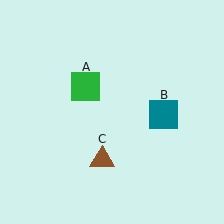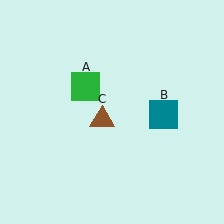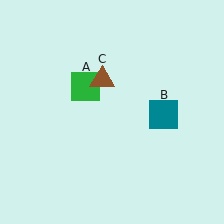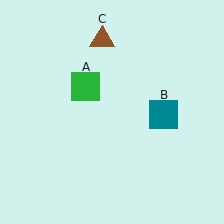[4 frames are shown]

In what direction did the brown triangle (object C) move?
The brown triangle (object C) moved up.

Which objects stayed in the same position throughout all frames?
Green square (object A) and teal square (object B) remained stationary.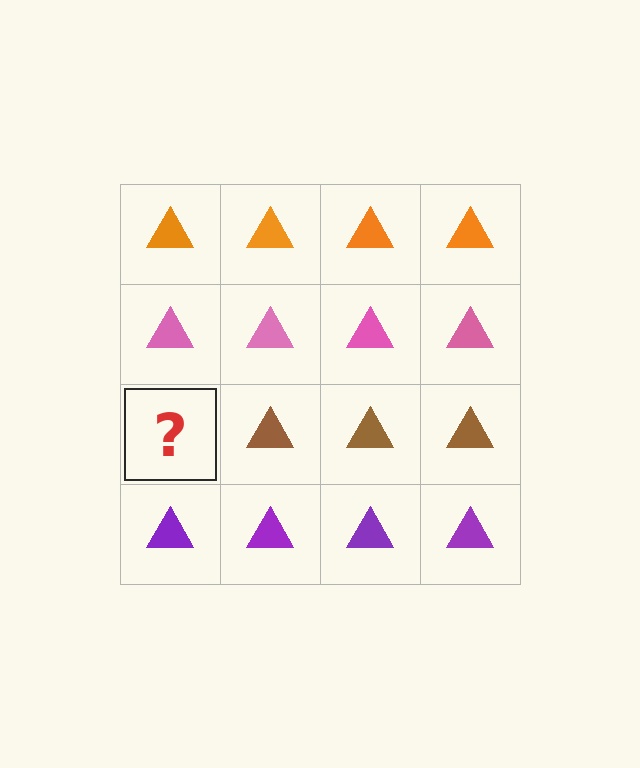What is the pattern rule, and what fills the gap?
The rule is that each row has a consistent color. The gap should be filled with a brown triangle.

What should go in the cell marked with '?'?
The missing cell should contain a brown triangle.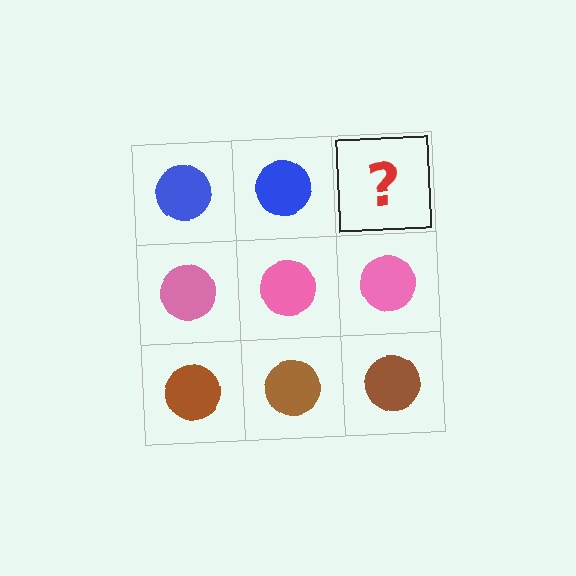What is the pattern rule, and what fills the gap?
The rule is that each row has a consistent color. The gap should be filled with a blue circle.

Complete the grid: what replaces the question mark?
The question mark should be replaced with a blue circle.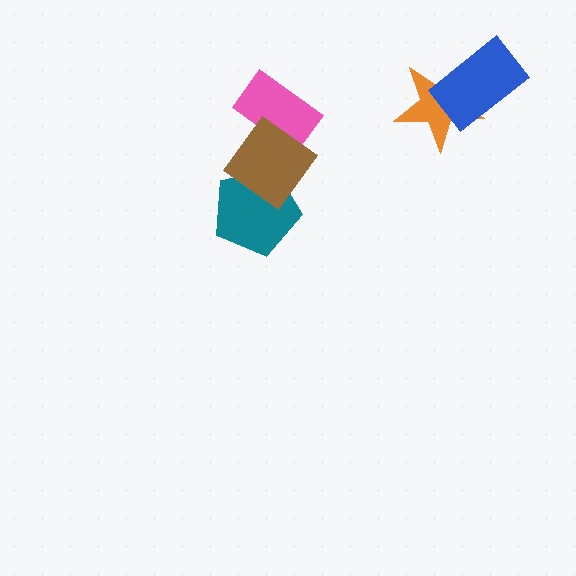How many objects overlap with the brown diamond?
2 objects overlap with the brown diamond.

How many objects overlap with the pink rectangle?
1 object overlaps with the pink rectangle.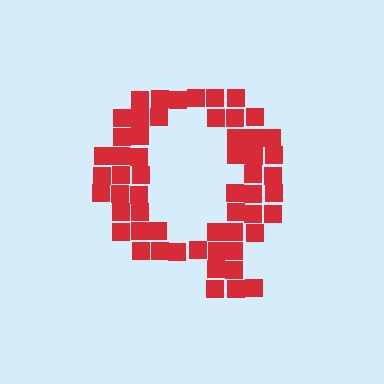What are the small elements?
The small elements are squares.